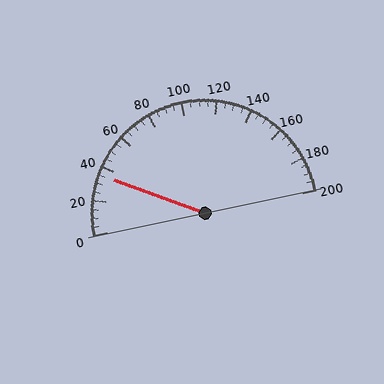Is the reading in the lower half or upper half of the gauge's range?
The reading is in the lower half of the range (0 to 200).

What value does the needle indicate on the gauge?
The needle indicates approximately 35.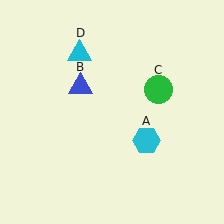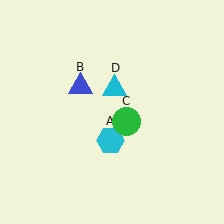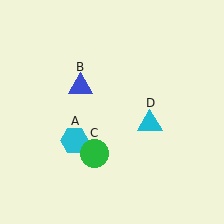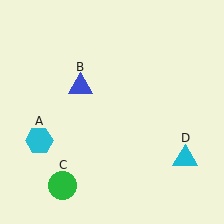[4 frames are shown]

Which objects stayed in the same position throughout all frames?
Blue triangle (object B) remained stationary.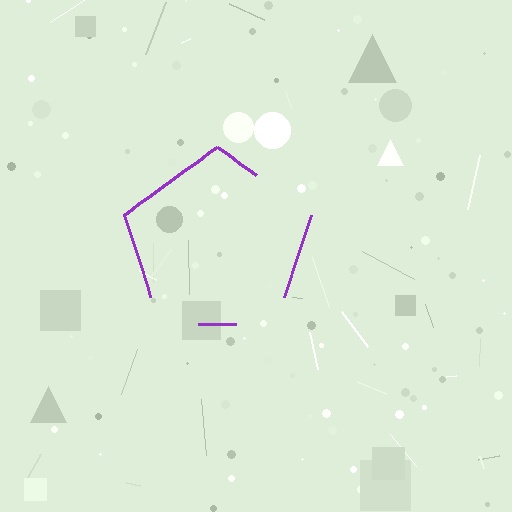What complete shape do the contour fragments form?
The contour fragments form a pentagon.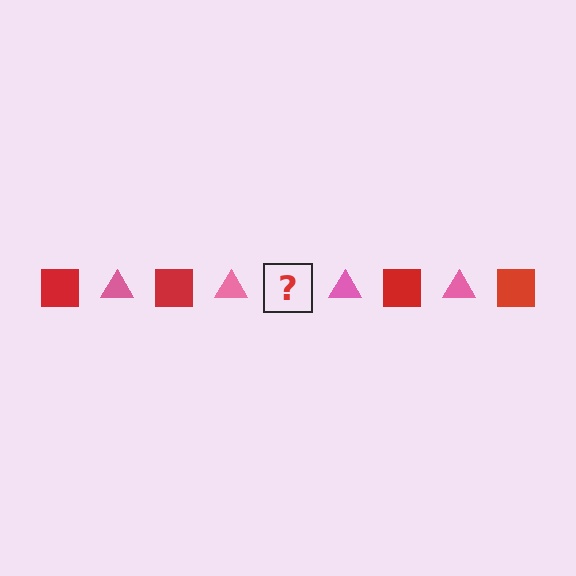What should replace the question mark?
The question mark should be replaced with a red square.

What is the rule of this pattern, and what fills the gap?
The rule is that the pattern alternates between red square and pink triangle. The gap should be filled with a red square.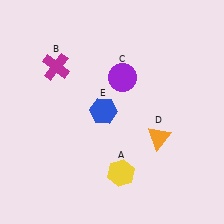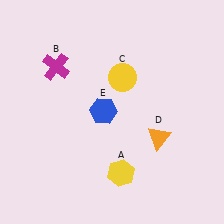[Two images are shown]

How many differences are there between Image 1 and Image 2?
There is 1 difference between the two images.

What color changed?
The circle (C) changed from purple in Image 1 to yellow in Image 2.